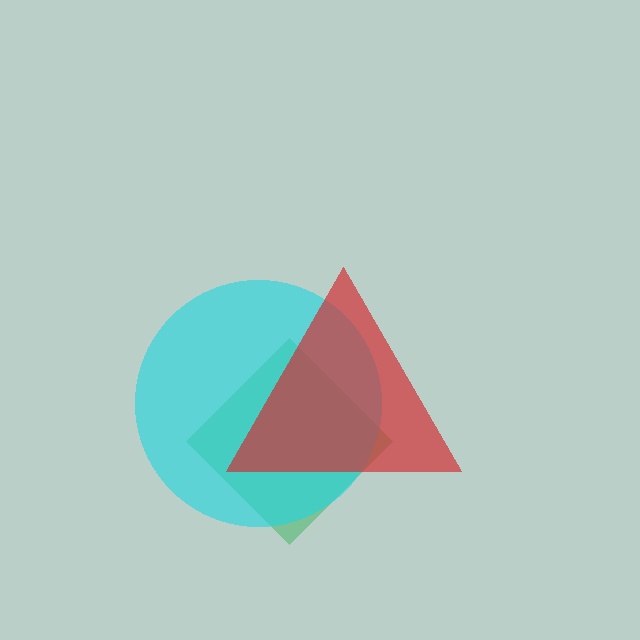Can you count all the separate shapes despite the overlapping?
Yes, there are 3 separate shapes.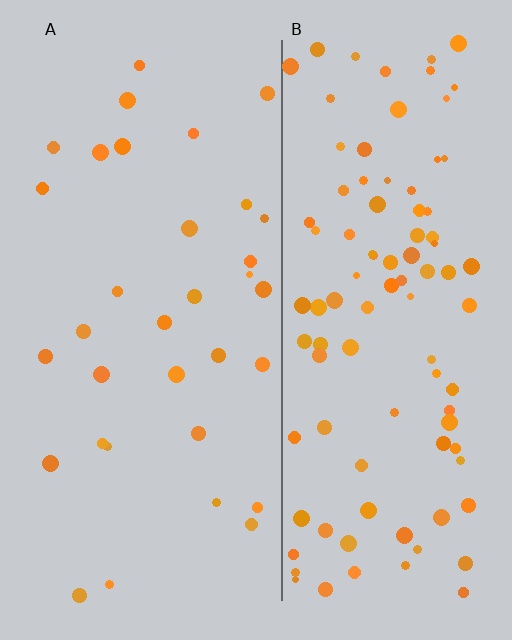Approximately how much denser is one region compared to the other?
Approximately 2.9× — region B over region A.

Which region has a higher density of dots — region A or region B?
B (the right).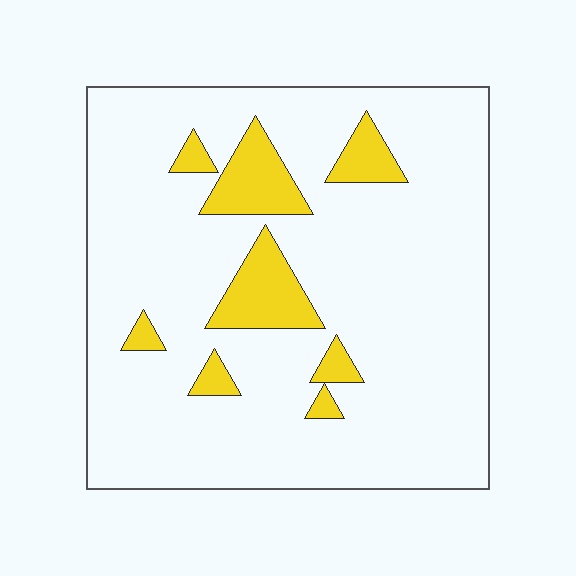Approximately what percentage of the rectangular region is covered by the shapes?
Approximately 15%.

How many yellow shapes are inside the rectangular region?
8.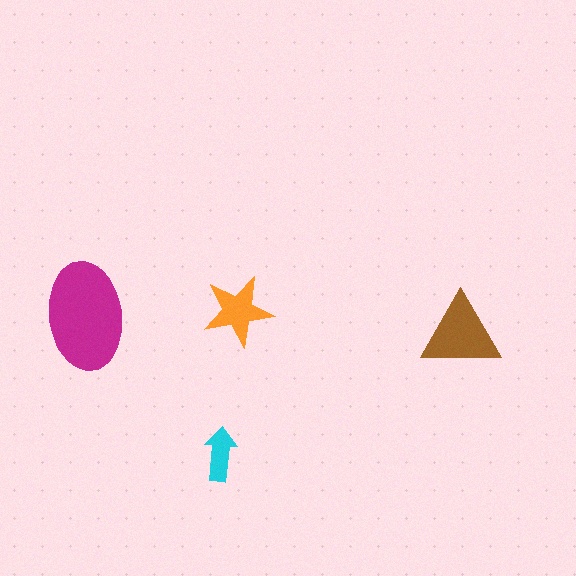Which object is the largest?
The magenta ellipse.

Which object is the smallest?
The cyan arrow.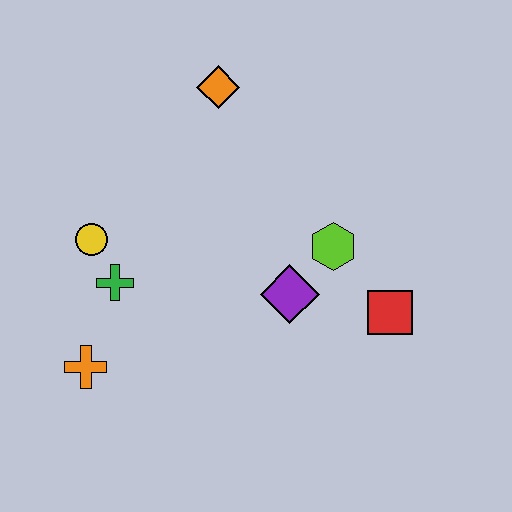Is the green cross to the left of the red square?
Yes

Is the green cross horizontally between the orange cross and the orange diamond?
Yes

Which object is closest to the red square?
The lime hexagon is closest to the red square.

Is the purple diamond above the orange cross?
Yes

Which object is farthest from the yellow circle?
The red square is farthest from the yellow circle.